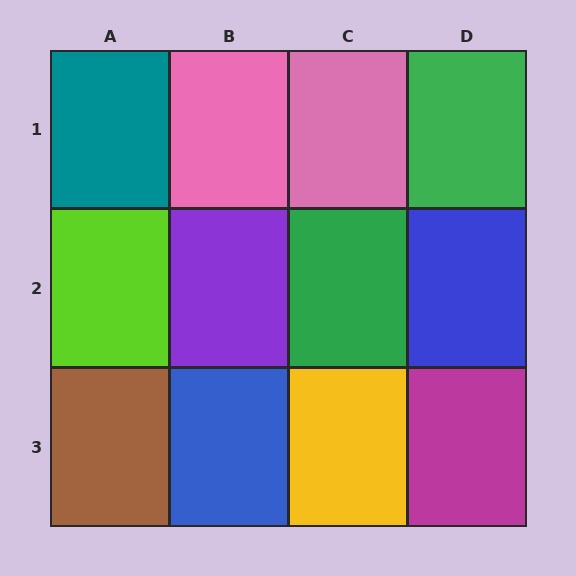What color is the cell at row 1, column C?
Pink.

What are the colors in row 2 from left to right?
Lime, purple, green, blue.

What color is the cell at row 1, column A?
Teal.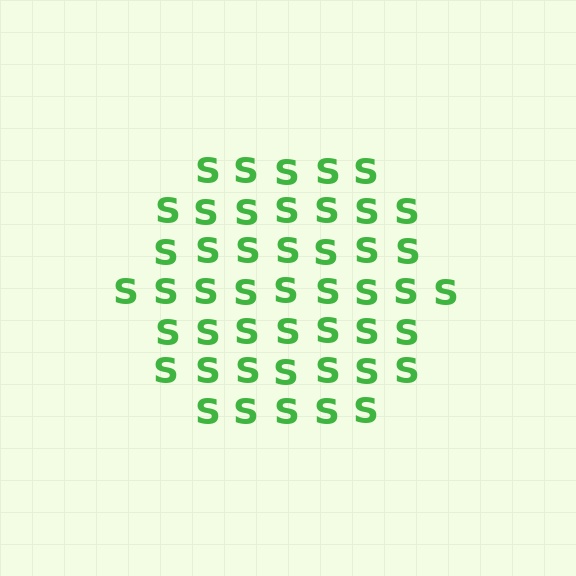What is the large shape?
The large shape is a hexagon.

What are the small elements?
The small elements are letter S's.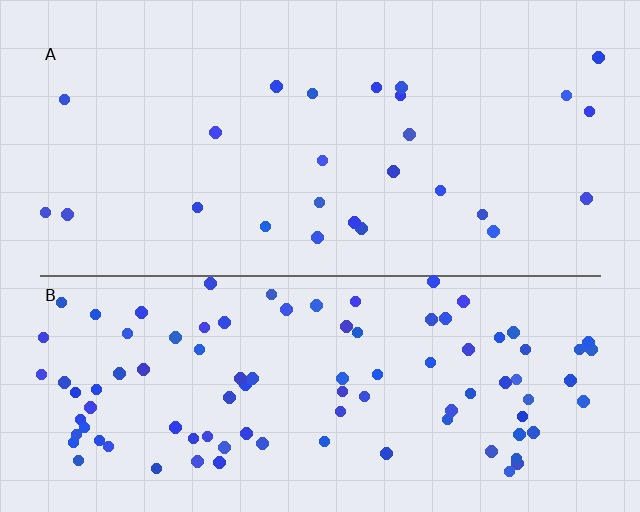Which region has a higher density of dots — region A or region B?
B (the bottom).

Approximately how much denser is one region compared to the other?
Approximately 3.7× — region B over region A.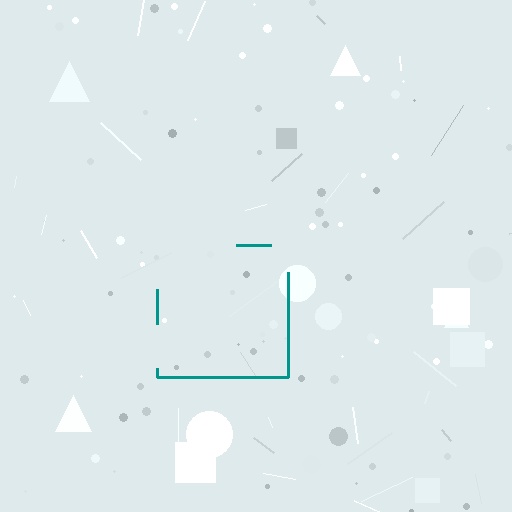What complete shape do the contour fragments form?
The contour fragments form a square.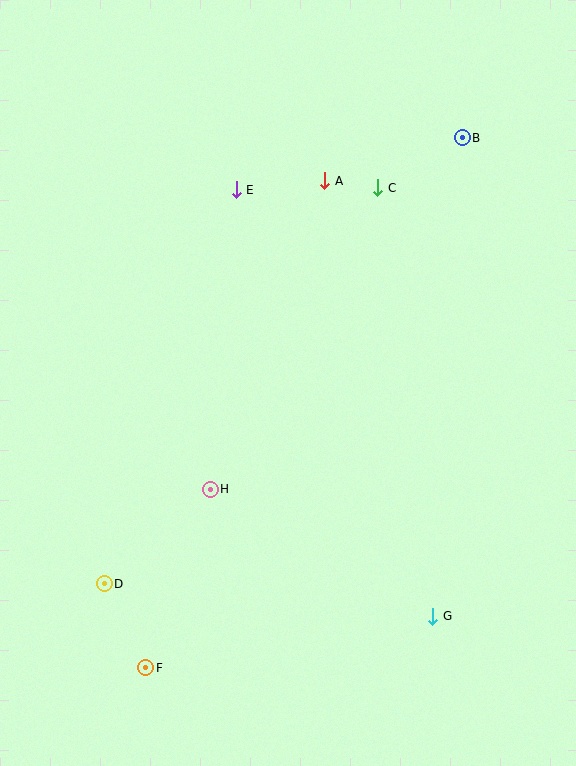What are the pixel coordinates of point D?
Point D is at (104, 584).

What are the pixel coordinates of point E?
Point E is at (236, 190).